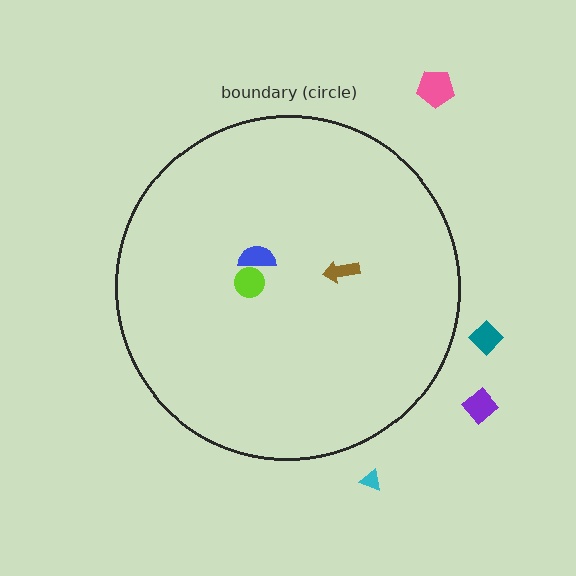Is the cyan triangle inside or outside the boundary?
Outside.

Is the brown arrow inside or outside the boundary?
Inside.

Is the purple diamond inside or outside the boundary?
Outside.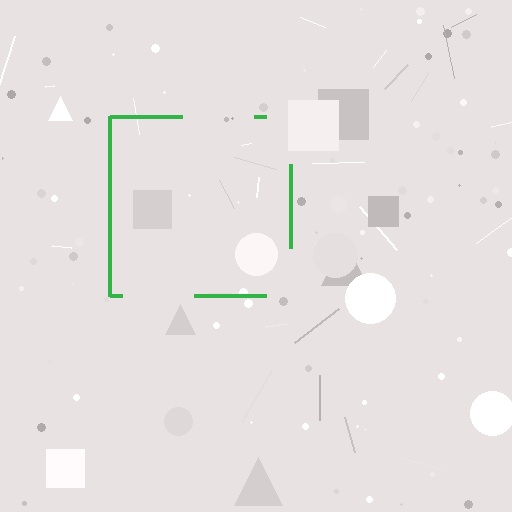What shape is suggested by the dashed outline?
The dashed outline suggests a square.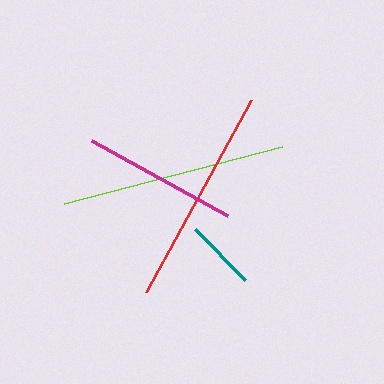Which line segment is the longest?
The lime line is the longest at approximately 225 pixels.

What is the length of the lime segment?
The lime segment is approximately 225 pixels long.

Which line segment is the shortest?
The teal line is the shortest at approximately 72 pixels.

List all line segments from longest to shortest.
From longest to shortest: lime, red, magenta, teal.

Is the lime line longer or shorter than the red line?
The lime line is longer than the red line.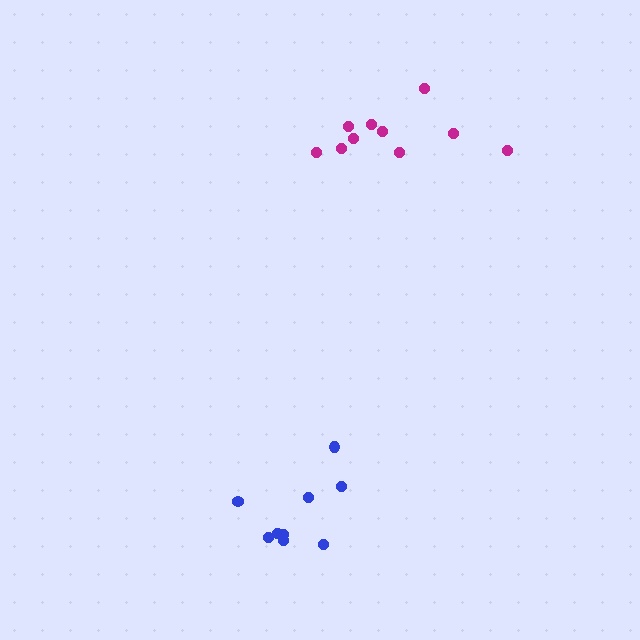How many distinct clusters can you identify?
There are 2 distinct clusters.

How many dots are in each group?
Group 1: 9 dots, Group 2: 10 dots (19 total).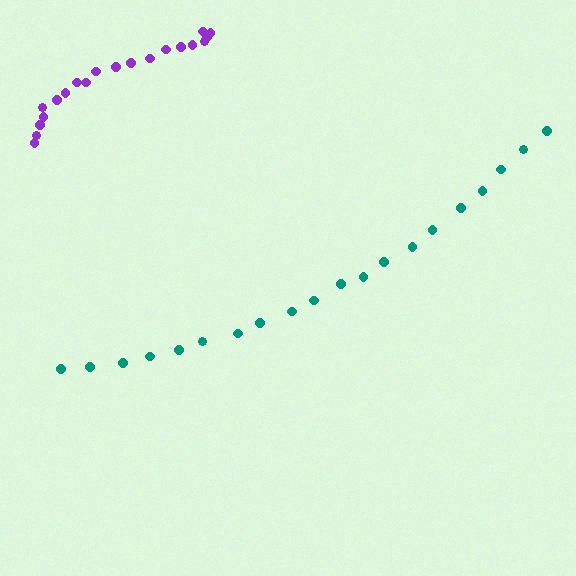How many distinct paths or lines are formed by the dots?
There are 2 distinct paths.